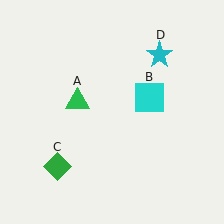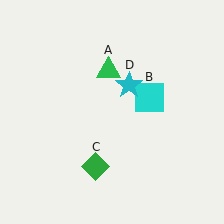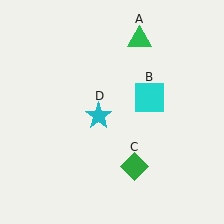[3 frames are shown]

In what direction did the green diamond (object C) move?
The green diamond (object C) moved right.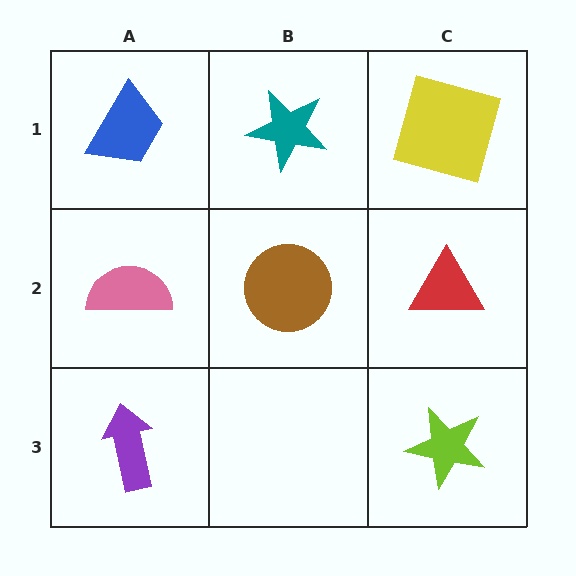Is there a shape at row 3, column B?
No, that cell is empty.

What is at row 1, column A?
A blue trapezoid.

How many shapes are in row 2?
3 shapes.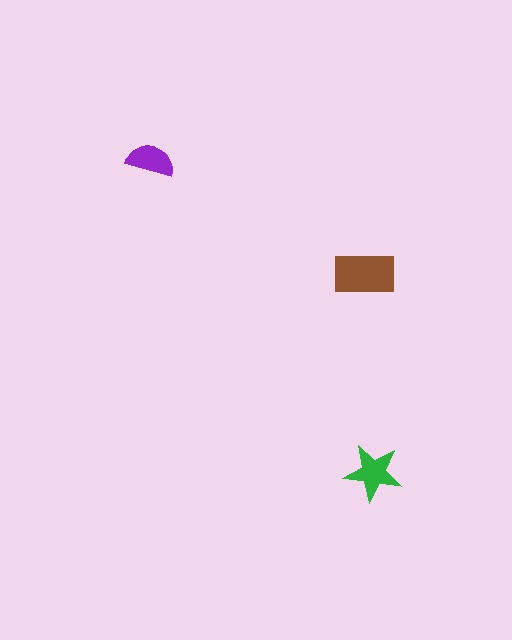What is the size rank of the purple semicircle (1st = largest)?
3rd.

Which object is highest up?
The purple semicircle is topmost.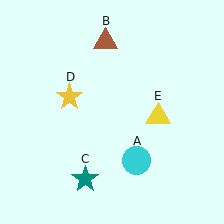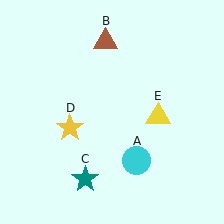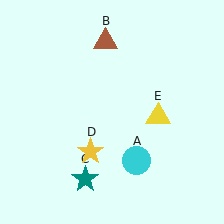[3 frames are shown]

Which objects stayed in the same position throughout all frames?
Cyan circle (object A) and brown triangle (object B) and teal star (object C) and yellow triangle (object E) remained stationary.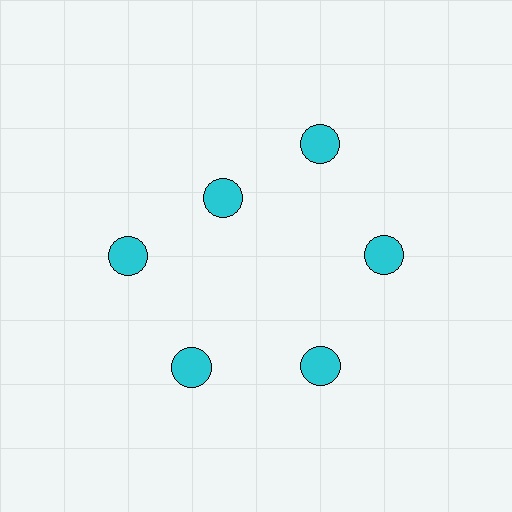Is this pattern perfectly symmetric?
No. The 6 cyan circles are arranged in a ring, but one element near the 11 o'clock position is pulled inward toward the center, breaking the 6-fold rotational symmetry.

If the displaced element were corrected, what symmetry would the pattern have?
It would have 6-fold rotational symmetry — the pattern would map onto itself every 60 degrees.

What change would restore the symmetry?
The symmetry would be restored by moving it outward, back onto the ring so that all 6 circles sit at equal angles and equal distance from the center.